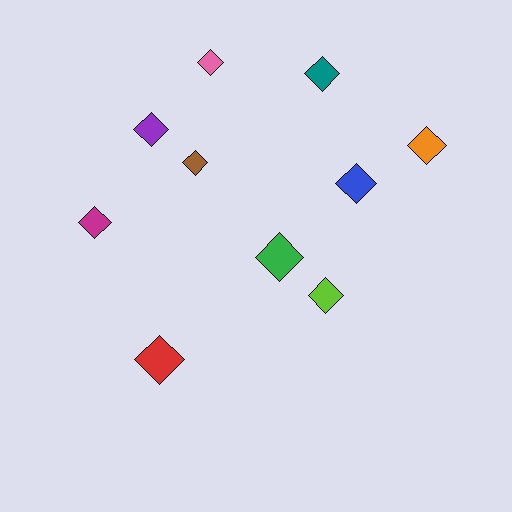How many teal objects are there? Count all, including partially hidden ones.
There is 1 teal object.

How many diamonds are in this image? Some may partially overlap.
There are 10 diamonds.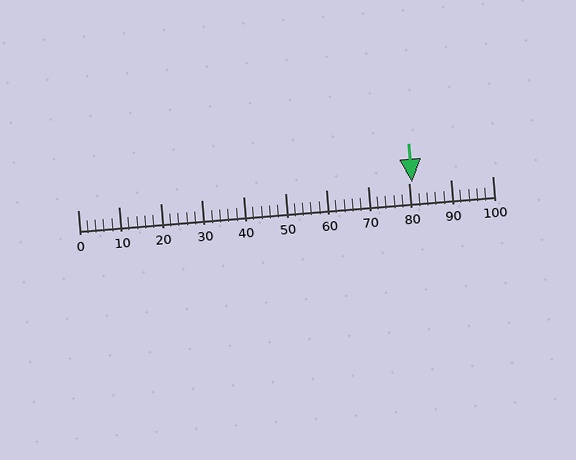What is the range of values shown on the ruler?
The ruler shows values from 0 to 100.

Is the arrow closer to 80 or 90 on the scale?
The arrow is closer to 80.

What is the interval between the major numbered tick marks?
The major tick marks are spaced 10 units apart.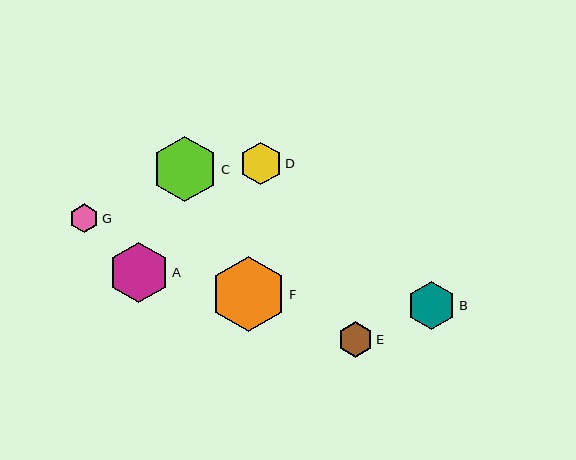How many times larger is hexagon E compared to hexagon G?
Hexagon E is approximately 1.2 times the size of hexagon G.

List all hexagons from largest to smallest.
From largest to smallest: F, C, A, B, D, E, G.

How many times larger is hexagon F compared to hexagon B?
Hexagon F is approximately 1.6 times the size of hexagon B.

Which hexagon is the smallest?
Hexagon G is the smallest with a size of approximately 29 pixels.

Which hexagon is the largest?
Hexagon F is the largest with a size of approximately 76 pixels.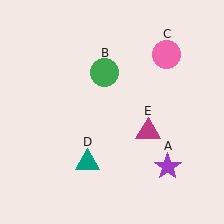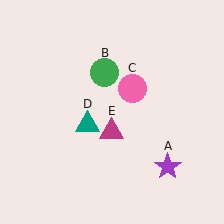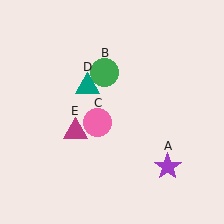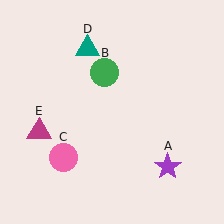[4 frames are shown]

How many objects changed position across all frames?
3 objects changed position: pink circle (object C), teal triangle (object D), magenta triangle (object E).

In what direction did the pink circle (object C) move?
The pink circle (object C) moved down and to the left.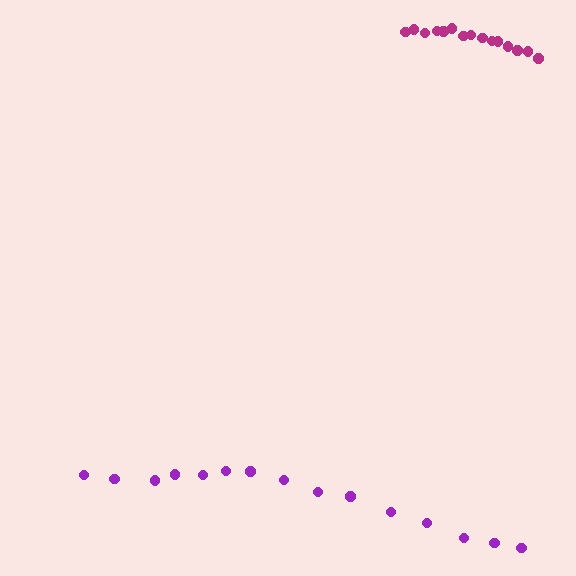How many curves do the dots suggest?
There are 2 distinct paths.